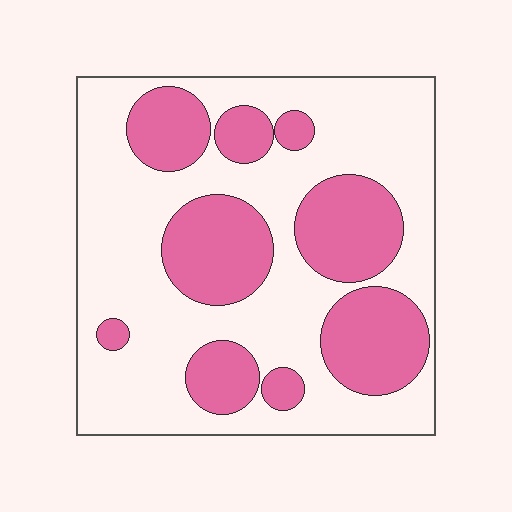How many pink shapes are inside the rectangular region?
9.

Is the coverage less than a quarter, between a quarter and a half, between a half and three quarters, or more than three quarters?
Between a quarter and a half.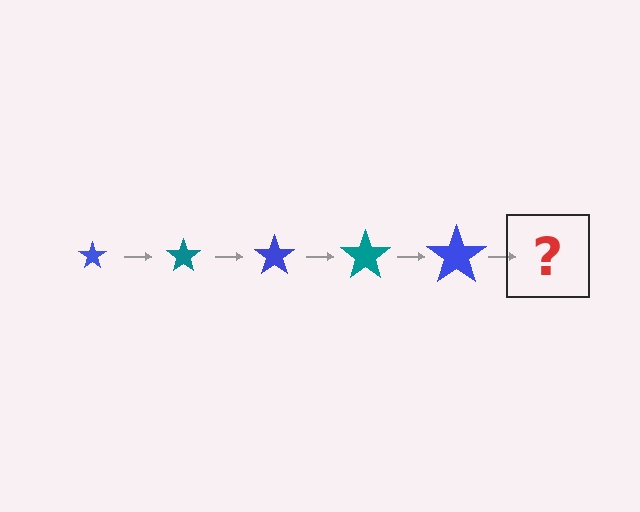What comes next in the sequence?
The next element should be a teal star, larger than the previous one.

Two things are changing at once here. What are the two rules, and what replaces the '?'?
The two rules are that the star grows larger each step and the color cycles through blue and teal. The '?' should be a teal star, larger than the previous one.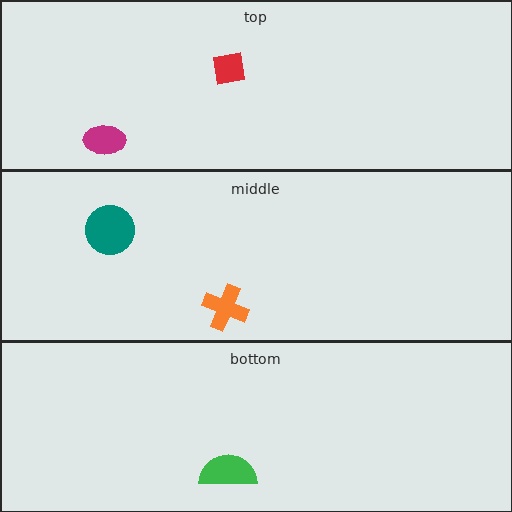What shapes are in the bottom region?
The green semicircle.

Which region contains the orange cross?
The middle region.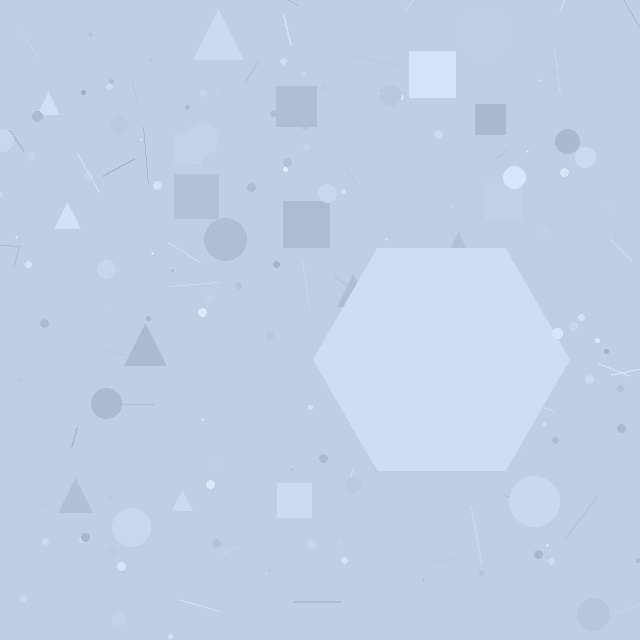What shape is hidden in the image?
A hexagon is hidden in the image.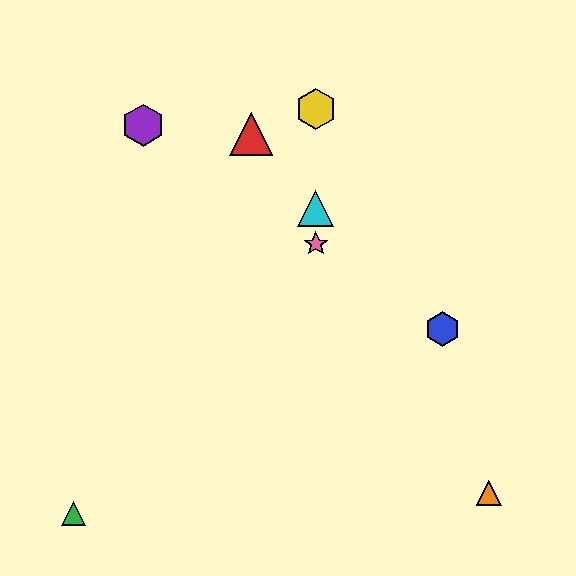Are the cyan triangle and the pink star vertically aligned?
Yes, both are at x≈316.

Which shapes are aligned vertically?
The yellow hexagon, the cyan triangle, the pink star are aligned vertically.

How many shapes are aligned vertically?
3 shapes (the yellow hexagon, the cyan triangle, the pink star) are aligned vertically.